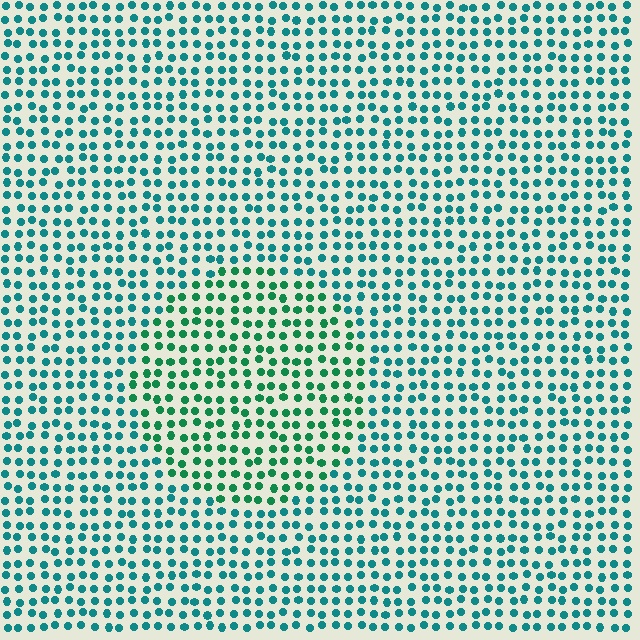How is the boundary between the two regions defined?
The boundary is defined purely by a slight shift in hue (about 31 degrees). Spacing, size, and orientation are identical on both sides.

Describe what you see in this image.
The image is filled with small teal elements in a uniform arrangement. A circle-shaped region is visible where the elements are tinted to a slightly different hue, forming a subtle color boundary.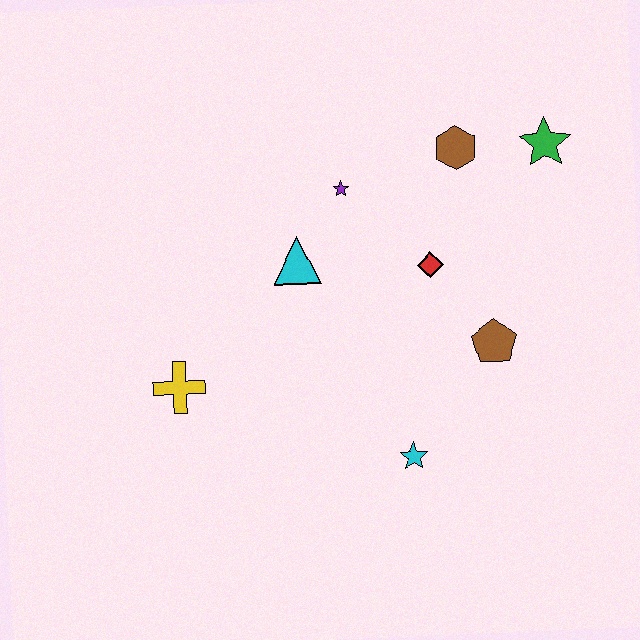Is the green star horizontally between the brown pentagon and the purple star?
No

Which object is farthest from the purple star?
The cyan star is farthest from the purple star.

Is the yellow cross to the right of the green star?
No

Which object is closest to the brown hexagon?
The green star is closest to the brown hexagon.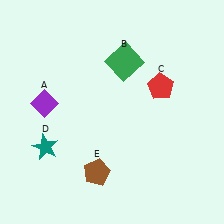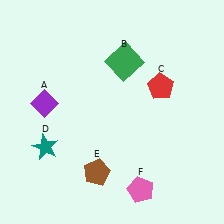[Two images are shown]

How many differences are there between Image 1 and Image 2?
There is 1 difference between the two images.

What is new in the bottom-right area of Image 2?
A pink pentagon (F) was added in the bottom-right area of Image 2.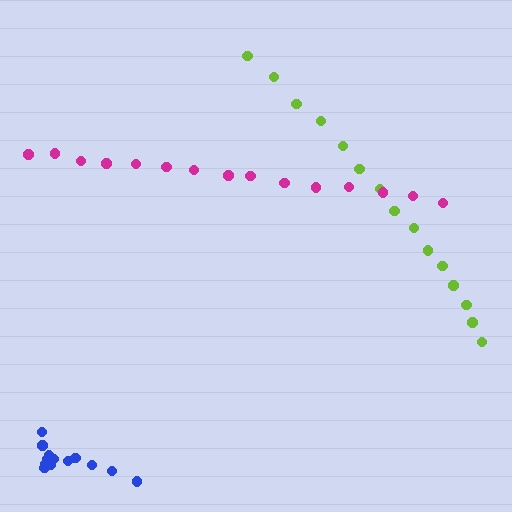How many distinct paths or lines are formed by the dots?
There are 3 distinct paths.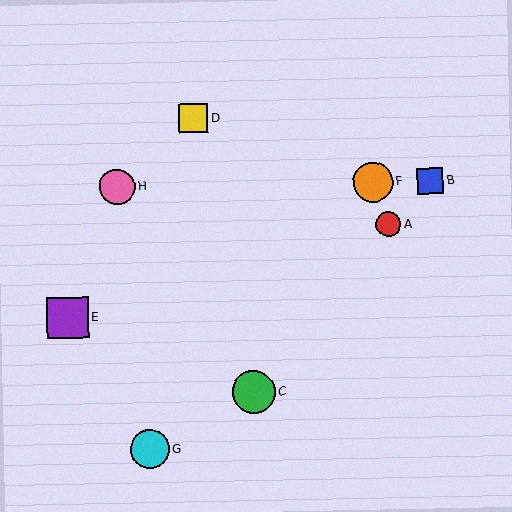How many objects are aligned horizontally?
3 objects (B, F, H) are aligned horizontally.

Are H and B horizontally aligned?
Yes, both are at y≈187.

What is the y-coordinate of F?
Object F is at y≈182.